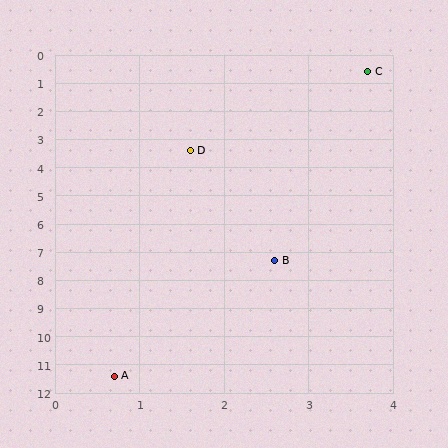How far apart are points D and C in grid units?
Points D and C are about 3.5 grid units apart.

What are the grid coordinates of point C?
Point C is at approximately (3.7, 0.6).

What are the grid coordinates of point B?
Point B is at approximately (2.6, 7.3).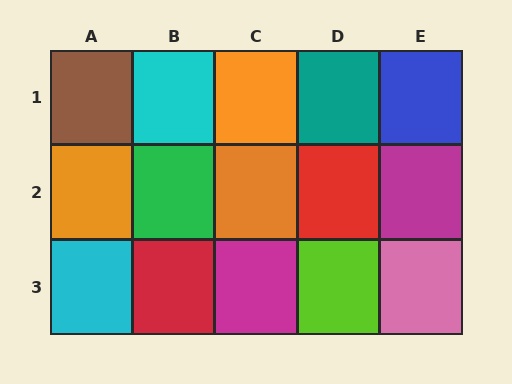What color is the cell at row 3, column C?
Magenta.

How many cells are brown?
1 cell is brown.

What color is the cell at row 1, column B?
Cyan.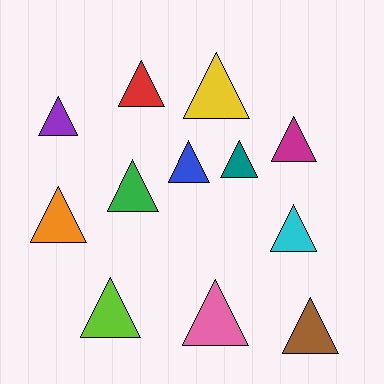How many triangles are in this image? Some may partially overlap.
There are 12 triangles.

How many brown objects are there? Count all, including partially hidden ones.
There is 1 brown object.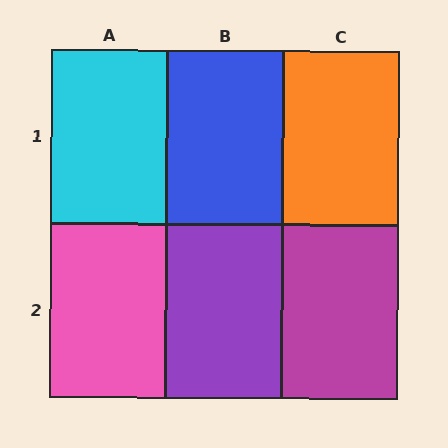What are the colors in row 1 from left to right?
Cyan, blue, orange.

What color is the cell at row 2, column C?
Magenta.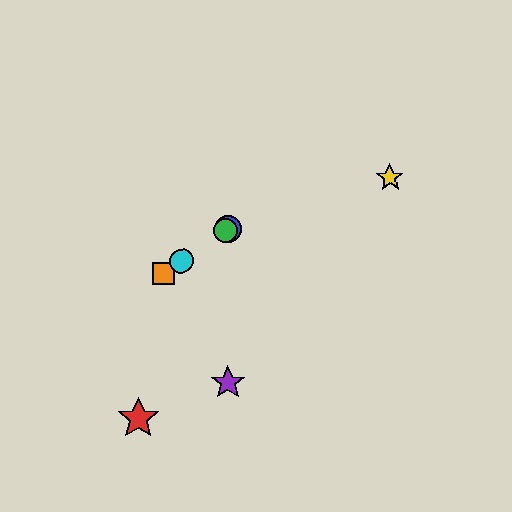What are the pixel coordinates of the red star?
The red star is at (138, 418).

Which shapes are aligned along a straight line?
The blue circle, the green circle, the orange square, the cyan circle are aligned along a straight line.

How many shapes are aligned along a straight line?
4 shapes (the blue circle, the green circle, the orange square, the cyan circle) are aligned along a straight line.